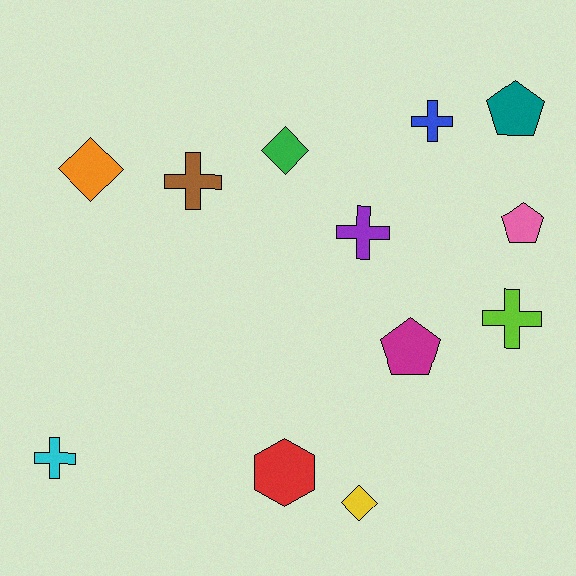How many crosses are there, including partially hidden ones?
There are 5 crosses.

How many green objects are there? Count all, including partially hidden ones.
There is 1 green object.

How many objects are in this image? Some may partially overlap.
There are 12 objects.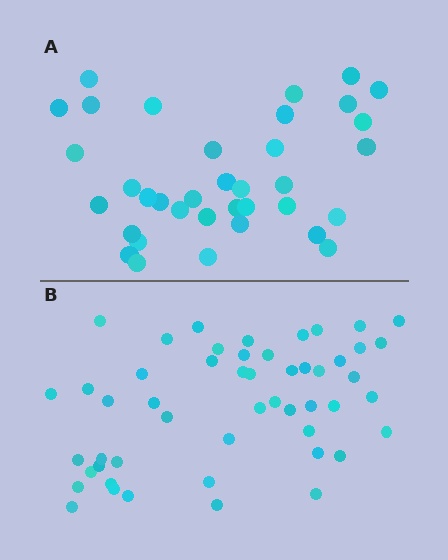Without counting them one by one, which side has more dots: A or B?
Region B (the bottom region) has more dots.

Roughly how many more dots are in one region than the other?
Region B has approximately 15 more dots than region A.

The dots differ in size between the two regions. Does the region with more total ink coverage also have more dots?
No. Region A has more total ink coverage because its dots are larger, but region B actually contains more individual dots. Total area can be misleading — the number of items is what matters here.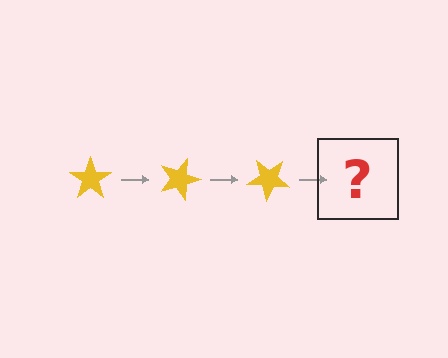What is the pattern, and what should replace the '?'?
The pattern is that the star rotates 20 degrees each step. The '?' should be a yellow star rotated 60 degrees.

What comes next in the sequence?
The next element should be a yellow star rotated 60 degrees.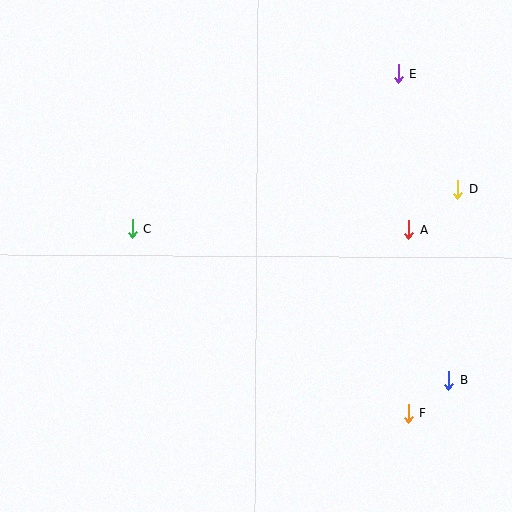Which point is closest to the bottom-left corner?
Point C is closest to the bottom-left corner.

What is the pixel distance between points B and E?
The distance between B and E is 311 pixels.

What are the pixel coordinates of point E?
Point E is at (398, 74).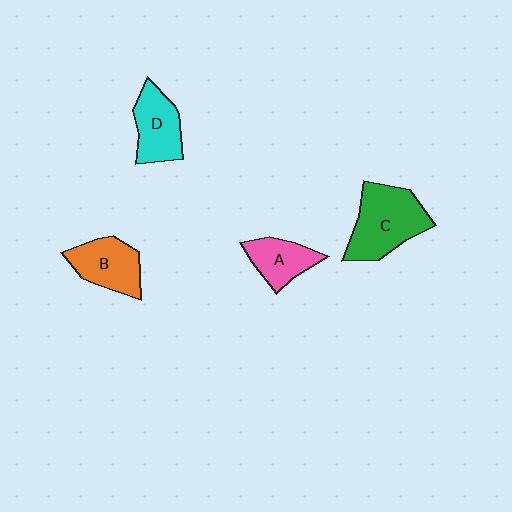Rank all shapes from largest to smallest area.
From largest to smallest: C (green), B (orange), D (cyan), A (pink).